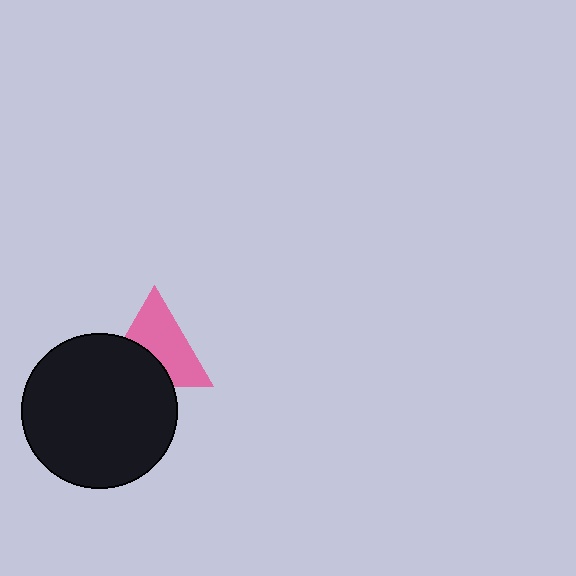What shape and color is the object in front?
The object in front is a black circle.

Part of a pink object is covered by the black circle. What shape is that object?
It is a triangle.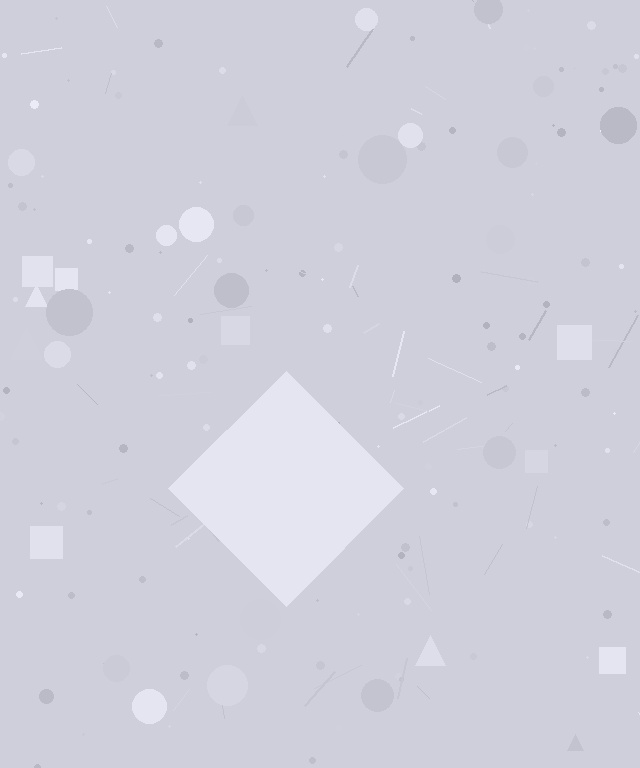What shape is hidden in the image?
A diamond is hidden in the image.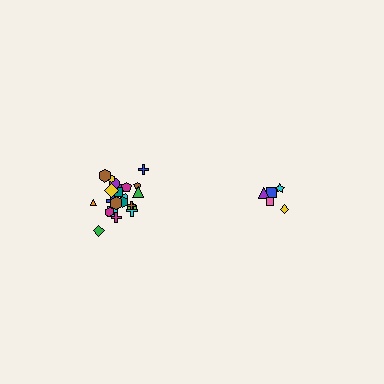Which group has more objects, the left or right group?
The left group.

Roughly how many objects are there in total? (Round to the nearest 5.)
Roughly 25 objects in total.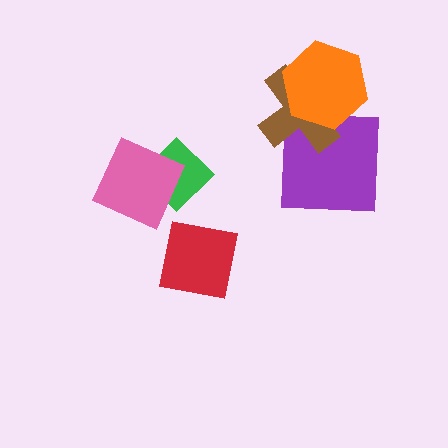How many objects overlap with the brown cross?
2 objects overlap with the brown cross.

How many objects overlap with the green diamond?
1 object overlaps with the green diamond.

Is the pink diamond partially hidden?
No, no other shape covers it.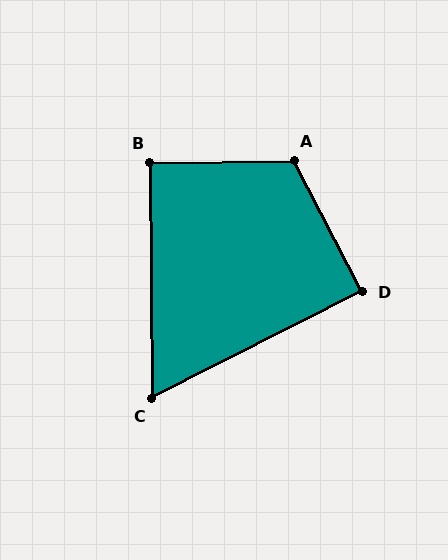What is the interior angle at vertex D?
Approximately 90 degrees (approximately right).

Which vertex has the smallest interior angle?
C, at approximately 64 degrees.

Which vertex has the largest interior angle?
A, at approximately 116 degrees.